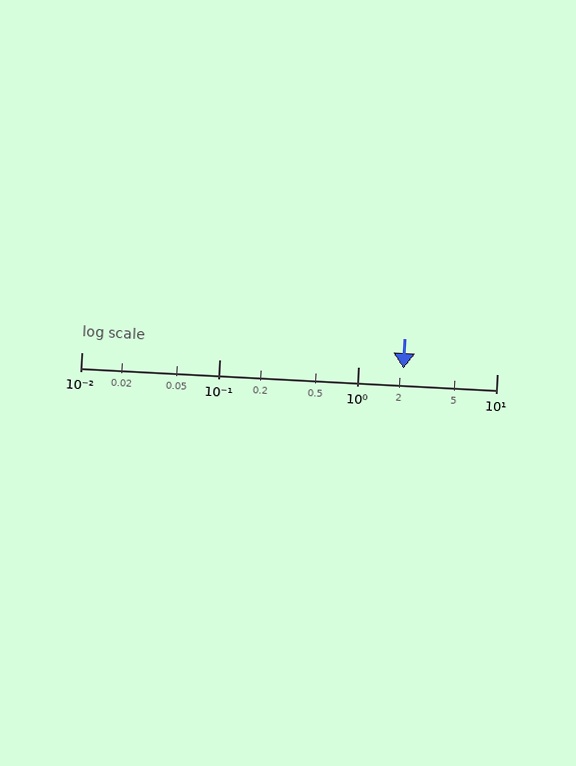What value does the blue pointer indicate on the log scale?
The pointer indicates approximately 2.1.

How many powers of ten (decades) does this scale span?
The scale spans 3 decades, from 0.01 to 10.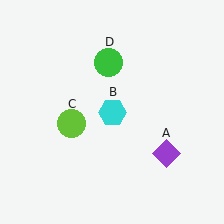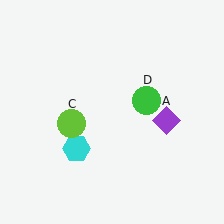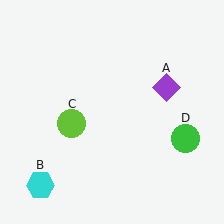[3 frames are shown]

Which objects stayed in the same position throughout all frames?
Lime circle (object C) remained stationary.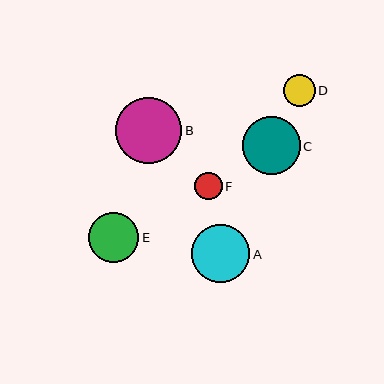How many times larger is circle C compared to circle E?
Circle C is approximately 1.1 times the size of circle E.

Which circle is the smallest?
Circle F is the smallest with a size of approximately 27 pixels.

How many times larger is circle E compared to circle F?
Circle E is approximately 1.8 times the size of circle F.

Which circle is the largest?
Circle B is the largest with a size of approximately 66 pixels.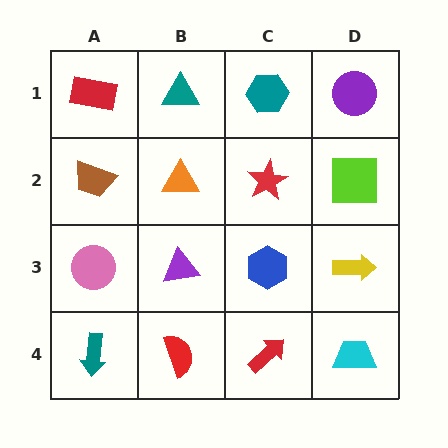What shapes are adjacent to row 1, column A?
A brown trapezoid (row 2, column A), a teal triangle (row 1, column B).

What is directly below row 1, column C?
A red star.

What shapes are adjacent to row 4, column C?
A blue hexagon (row 3, column C), a red semicircle (row 4, column B), a cyan trapezoid (row 4, column D).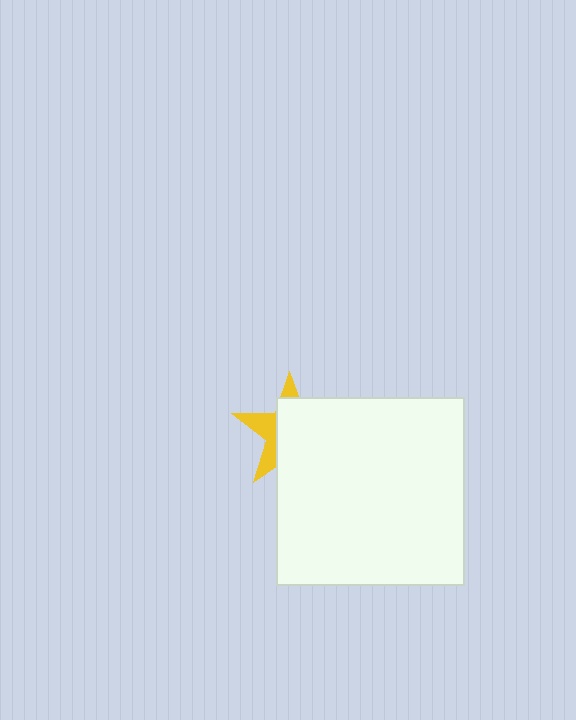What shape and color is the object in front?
The object in front is a white square.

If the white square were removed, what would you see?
You would see the complete yellow star.